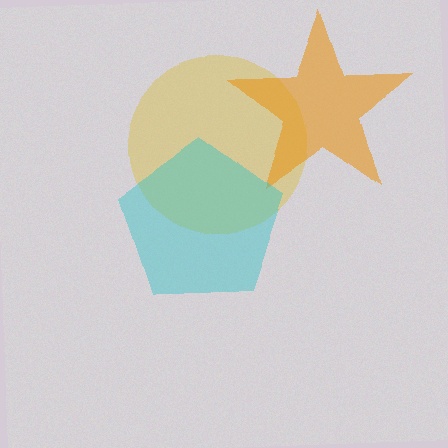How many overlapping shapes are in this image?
There are 3 overlapping shapes in the image.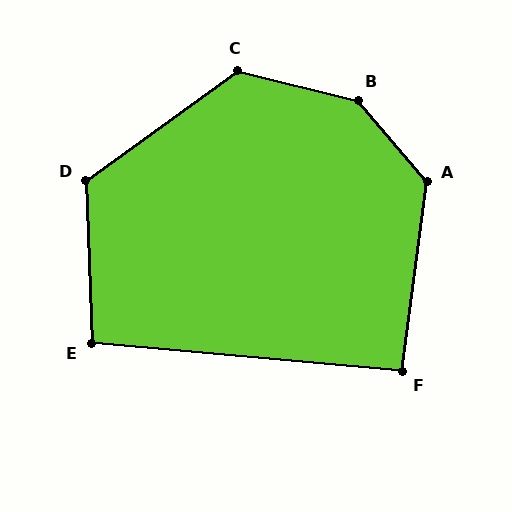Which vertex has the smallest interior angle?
F, at approximately 92 degrees.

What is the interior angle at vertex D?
Approximately 124 degrees (obtuse).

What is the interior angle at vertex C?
Approximately 130 degrees (obtuse).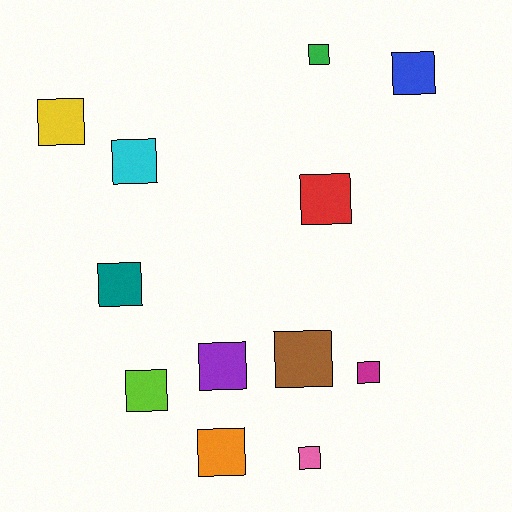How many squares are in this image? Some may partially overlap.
There are 12 squares.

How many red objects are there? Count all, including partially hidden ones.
There is 1 red object.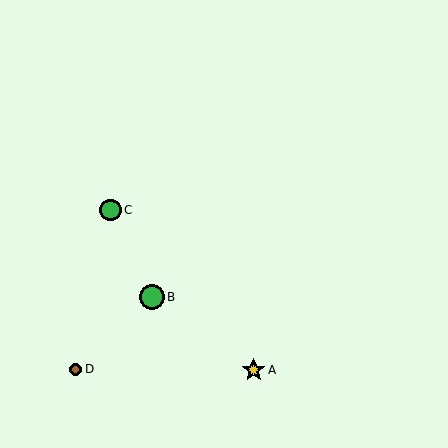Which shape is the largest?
The green circle (labeled B) is the largest.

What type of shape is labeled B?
Shape B is a green circle.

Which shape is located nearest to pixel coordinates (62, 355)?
The brown circle (labeled D) at (76, 369) is nearest to that location.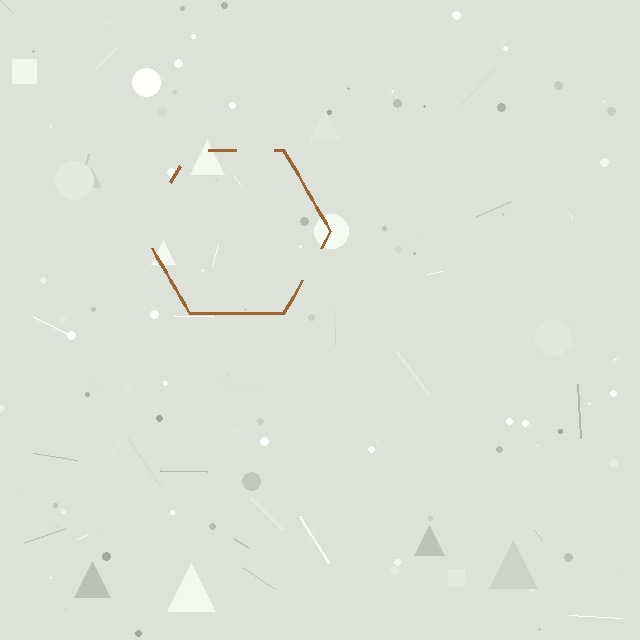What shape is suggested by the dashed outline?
The dashed outline suggests a hexagon.